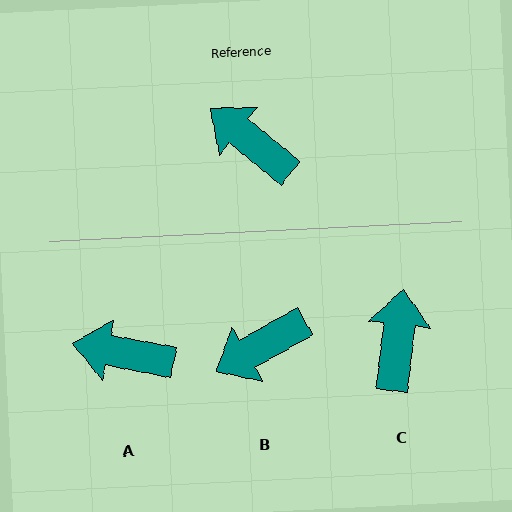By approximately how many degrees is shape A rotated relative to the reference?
Approximately 28 degrees counter-clockwise.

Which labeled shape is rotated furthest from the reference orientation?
B, about 69 degrees away.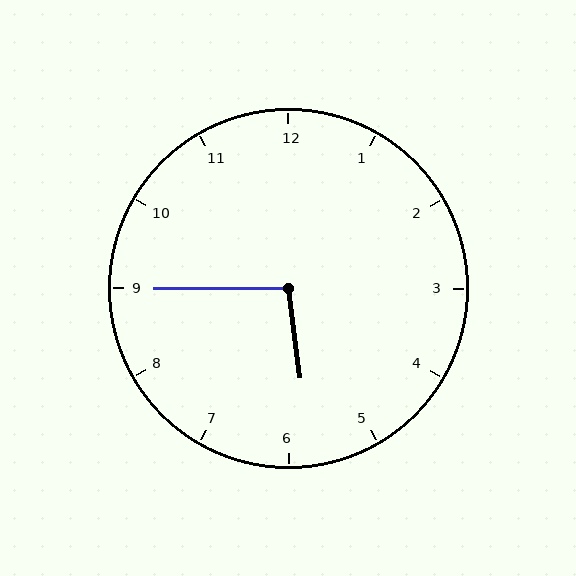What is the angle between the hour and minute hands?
Approximately 98 degrees.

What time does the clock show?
5:45.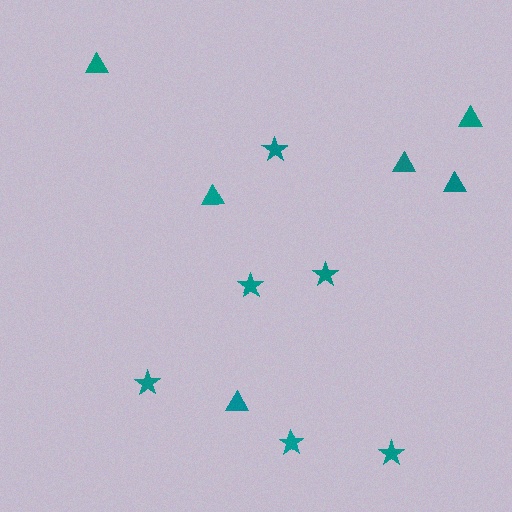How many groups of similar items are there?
There are 2 groups: one group of stars (6) and one group of triangles (6).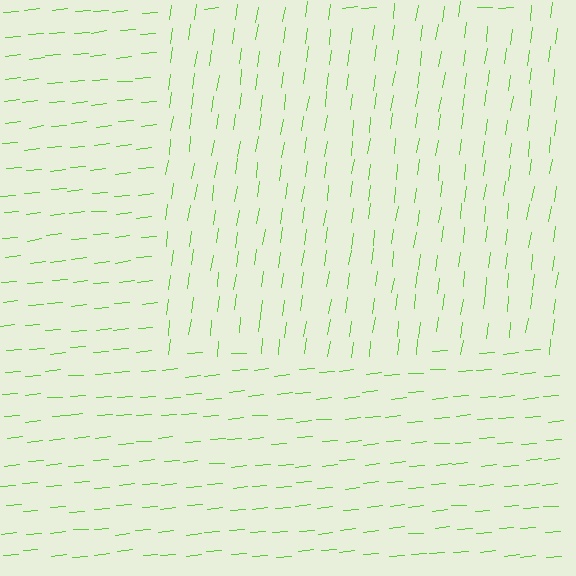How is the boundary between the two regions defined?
The boundary is defined purely by a change in line orientation (approximately 77 degrees difference). All lines are the same color and thickness.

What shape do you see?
I see a rectangle.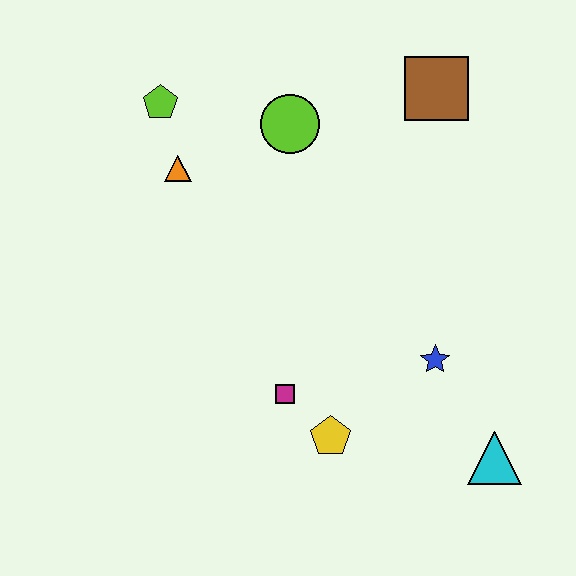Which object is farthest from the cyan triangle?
The lime pentagon is farthest from the cyan triangle.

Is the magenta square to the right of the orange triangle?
Yes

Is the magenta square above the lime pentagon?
No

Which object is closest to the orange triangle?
The lime pentagon is closest to the orange triangle.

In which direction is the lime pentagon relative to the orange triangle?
The lime pentagon is above the orange triangle.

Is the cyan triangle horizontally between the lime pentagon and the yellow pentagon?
No